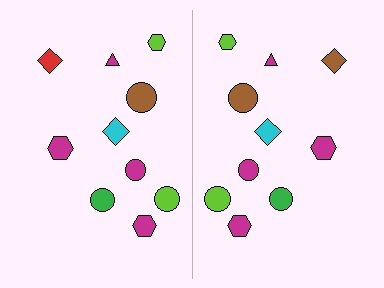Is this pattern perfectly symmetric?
No, the pattern is not perfectly symmetric. The brown diamond on the right side breaks the symmetry — its mirror counterpart is red.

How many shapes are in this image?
There are 20 shapes in this image.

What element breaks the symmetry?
The brown diamond on the right side breaks the symmetry — its mirror counterpart is red.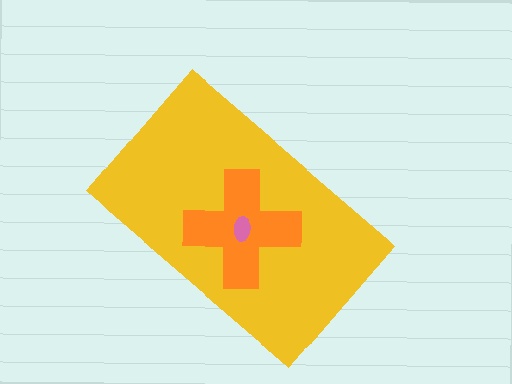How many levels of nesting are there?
3.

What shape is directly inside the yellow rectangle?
The orange cross.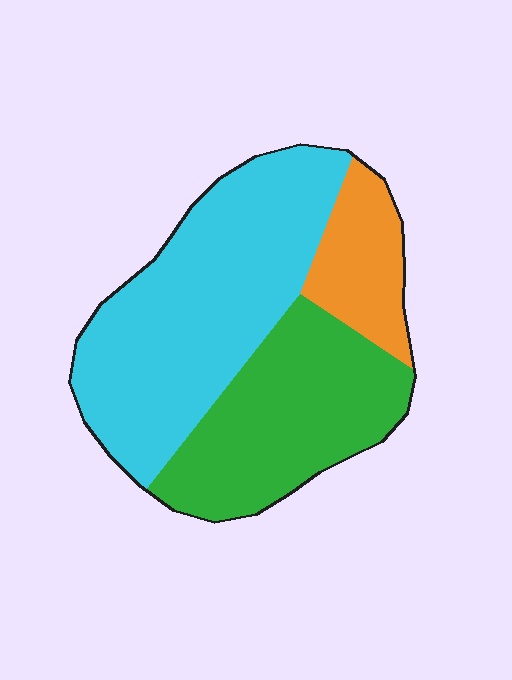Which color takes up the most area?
Cyan, at roughly 50%.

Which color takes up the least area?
Orange, at roughly 15%.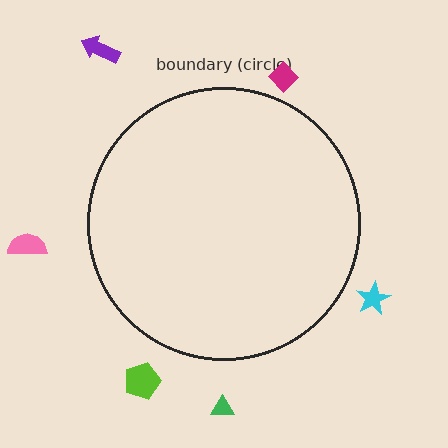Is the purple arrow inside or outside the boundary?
Outside.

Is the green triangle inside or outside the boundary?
Outside.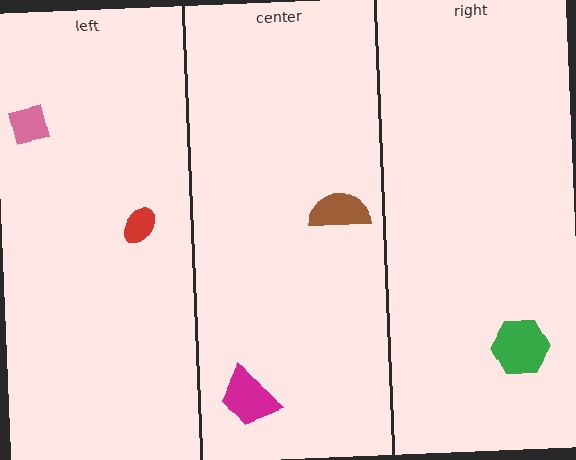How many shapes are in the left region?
2.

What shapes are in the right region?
The green hexagon.